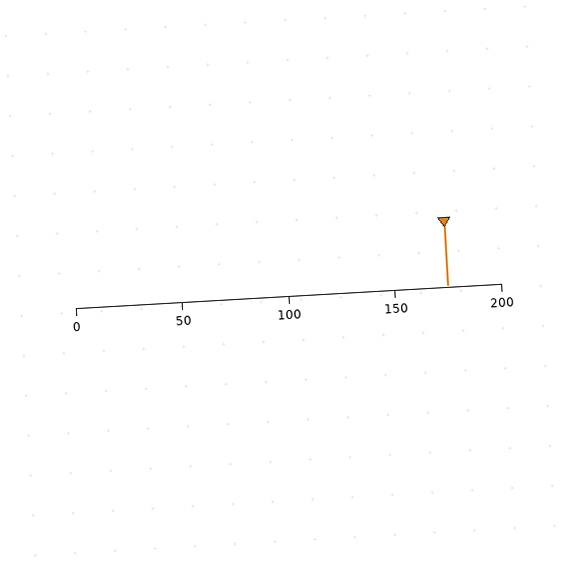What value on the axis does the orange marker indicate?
The marker indicates approximately 175.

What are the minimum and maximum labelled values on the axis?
The axis runs from 0 to 200.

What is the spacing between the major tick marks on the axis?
The major ticks are spaced 50 apart.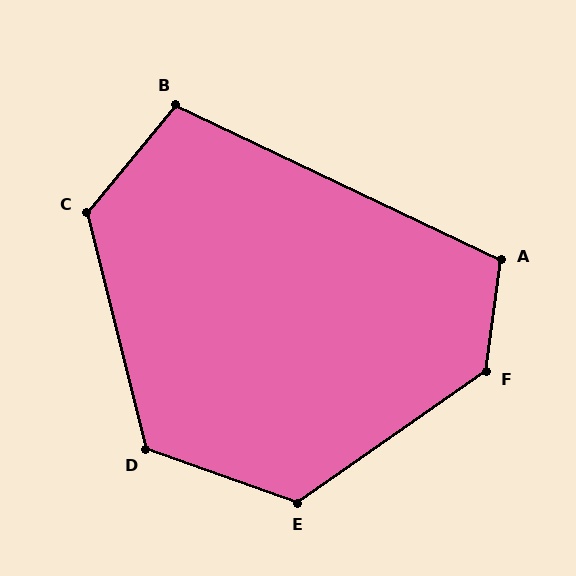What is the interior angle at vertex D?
Approximately 123 degrees (obtuse).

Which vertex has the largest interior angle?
F, at approximately 133 degrees.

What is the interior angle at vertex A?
Approximately 108 degrees (obtuse).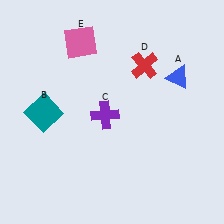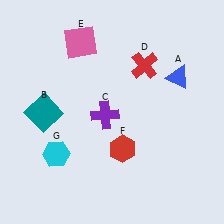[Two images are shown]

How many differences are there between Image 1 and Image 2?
There are 2 differences between the two images.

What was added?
A red hexagon (F), a cyan hexagon (G) were added in Image 2.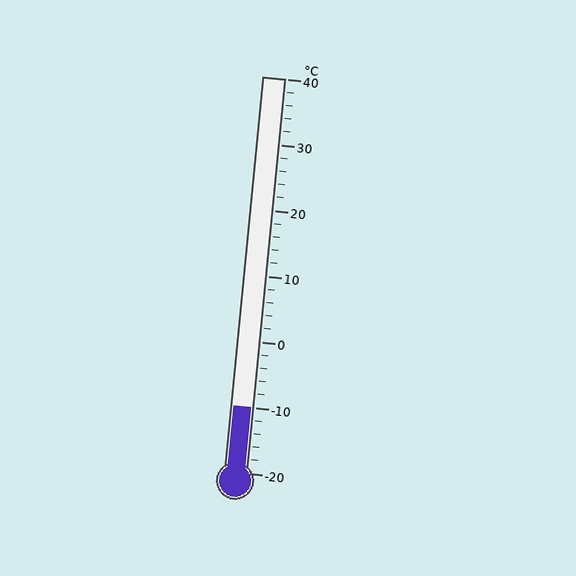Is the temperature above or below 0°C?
The temperature is below 0°C.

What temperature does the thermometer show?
The thermometer shows approximately -10°C.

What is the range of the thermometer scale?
The thermometer scale ranges from -20°C to 40°C.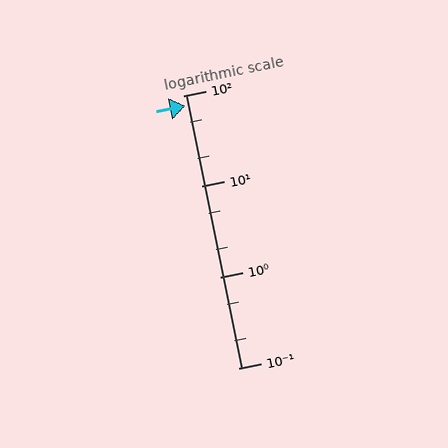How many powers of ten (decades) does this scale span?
The scale spans 3 decades, from 0.1 to 100.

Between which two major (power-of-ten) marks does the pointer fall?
The pointer is between 10 and 100.